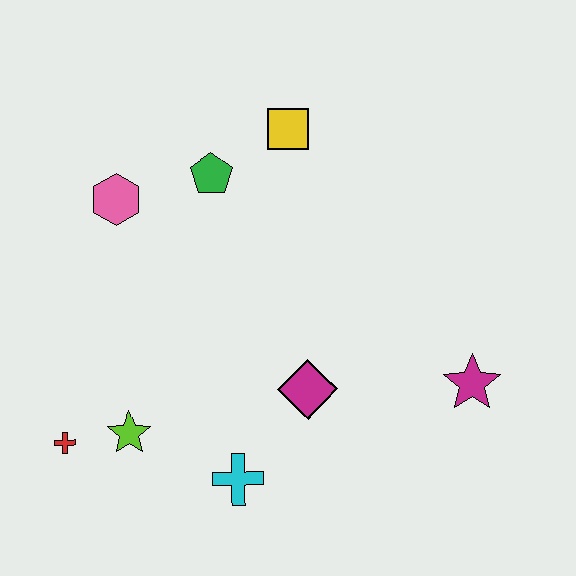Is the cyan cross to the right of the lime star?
Yes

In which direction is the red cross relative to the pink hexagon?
The red cross is below the pink hexagon.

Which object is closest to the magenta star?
The magenta diamond is closest to the magenta star.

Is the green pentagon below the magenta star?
No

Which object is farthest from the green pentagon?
The magenta star is farthest from the green pentagon.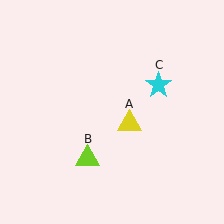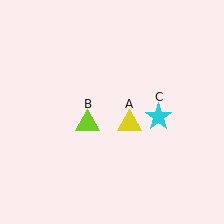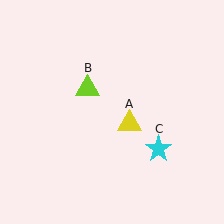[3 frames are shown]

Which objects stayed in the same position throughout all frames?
Yellow triangle (object A) remained stationary.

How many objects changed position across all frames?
2 objects changed position: lime triangle (object B), cyan star (object C).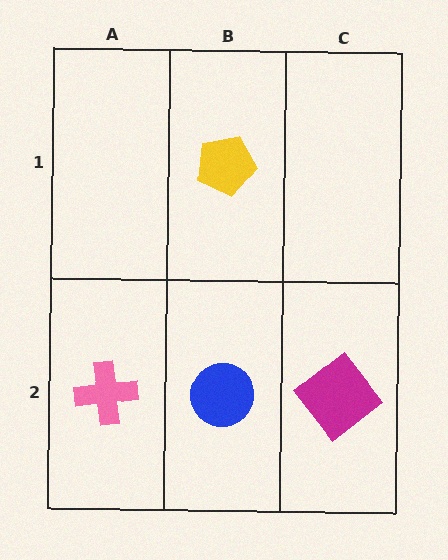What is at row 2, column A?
A pink cross.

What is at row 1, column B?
A yellow pentagon.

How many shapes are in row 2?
3 shapes.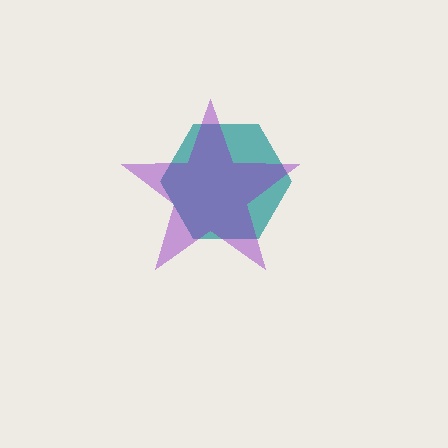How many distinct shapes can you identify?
There are 2 distinct shapes: a teal hexagon, a purple star.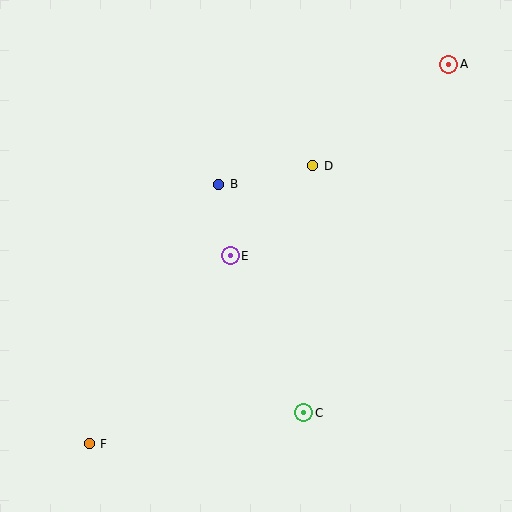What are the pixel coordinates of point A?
Point A is at (449, 64).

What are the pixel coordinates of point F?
Point F is at (89, 444).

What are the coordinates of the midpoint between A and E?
The midpoint between A and E is at (339, 160).